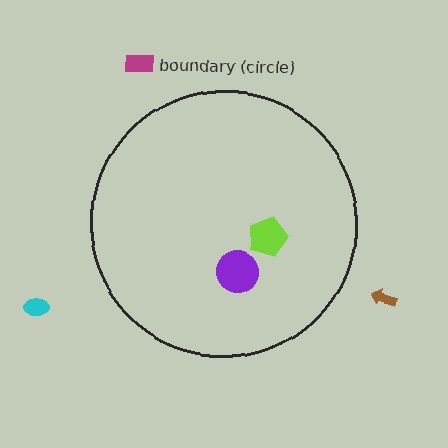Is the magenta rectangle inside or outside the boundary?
Outside.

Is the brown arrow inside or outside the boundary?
Outside.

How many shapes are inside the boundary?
2 inside, 3 outside.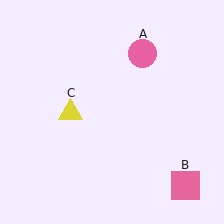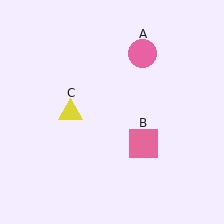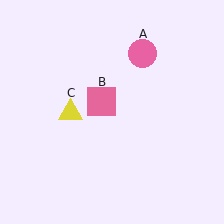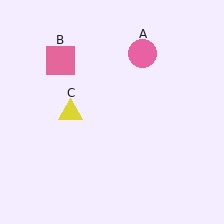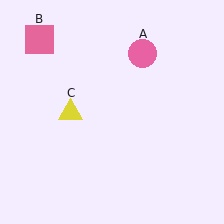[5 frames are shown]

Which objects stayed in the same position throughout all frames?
Pink circle (object A) and yellow triangle (object C) remained stationary.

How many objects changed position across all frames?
1 object changed position: pink square (object B).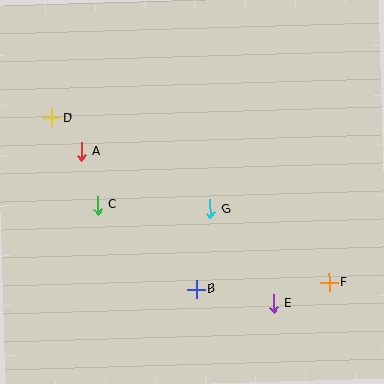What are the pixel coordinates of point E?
Point E is at (273, 304).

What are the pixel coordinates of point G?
Point G is at (210, 209).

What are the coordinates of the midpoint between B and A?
The midpoint between B and A is at (139, 220).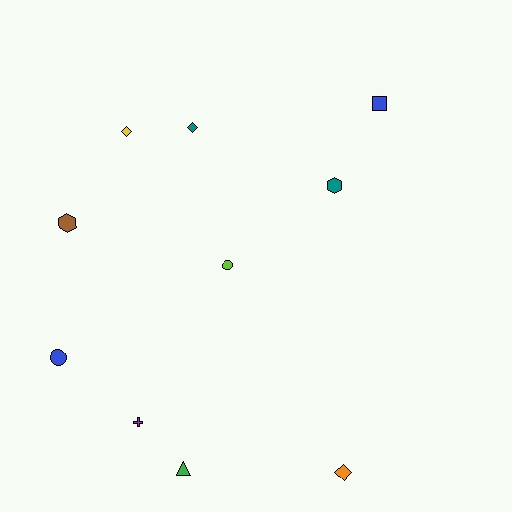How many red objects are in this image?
There are no red objects.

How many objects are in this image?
There are 10 objects.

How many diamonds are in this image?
There are 3 diamonds.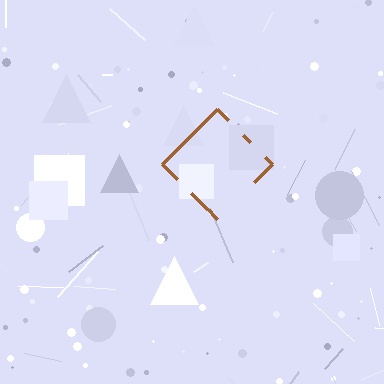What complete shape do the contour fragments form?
The contour fragments form a diamond.